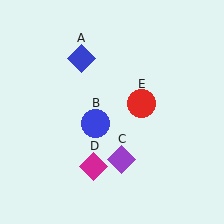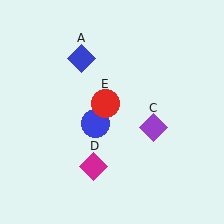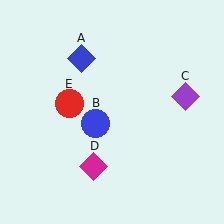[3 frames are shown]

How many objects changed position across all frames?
2 objects changed position: purple diamond (object C), red circle (object E).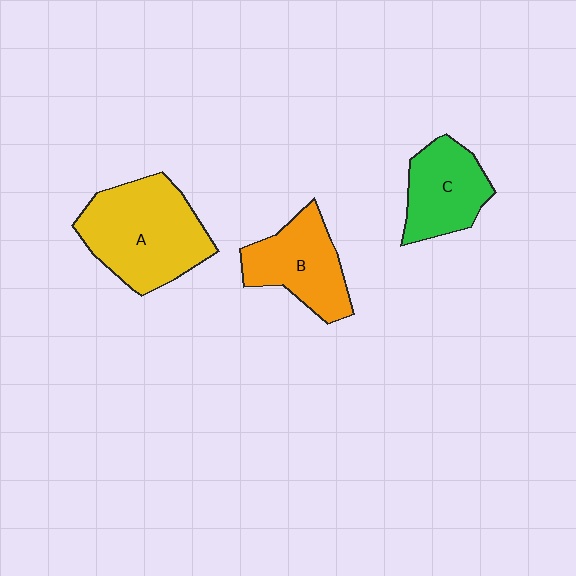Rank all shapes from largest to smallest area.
From largest to smallest: A (yellow), B (orange), C (green).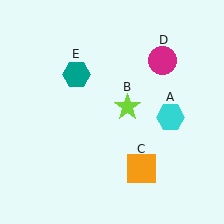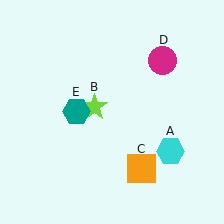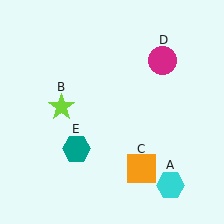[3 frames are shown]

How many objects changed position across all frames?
3 objects changed position: cyan hexagon (object A), lime star (object B), teal hexagon (object E).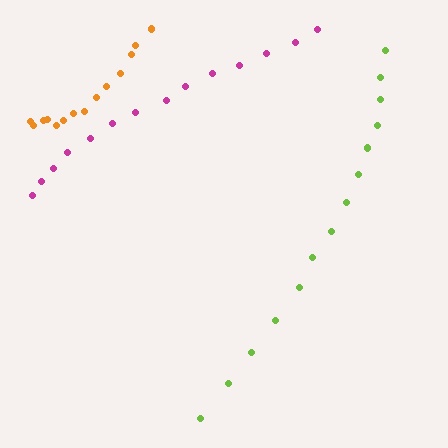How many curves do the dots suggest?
There are 3 distinct paths.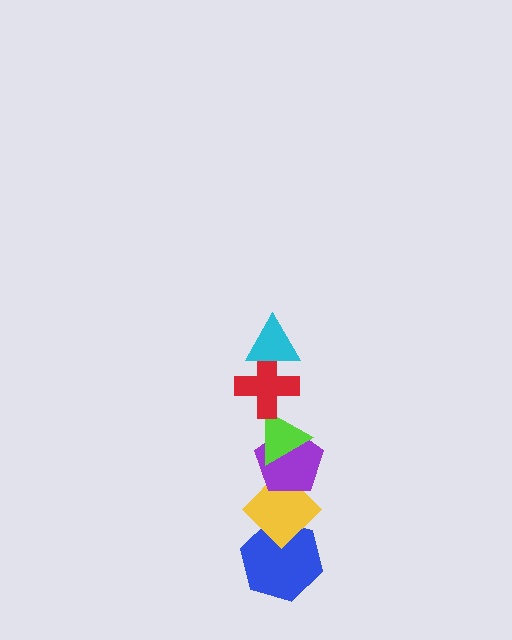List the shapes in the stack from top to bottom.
From top to bottom: the cyan triangle, the red cross, the lime triangle, the purple pentagon, the yellow diamond, the blue hexagon.